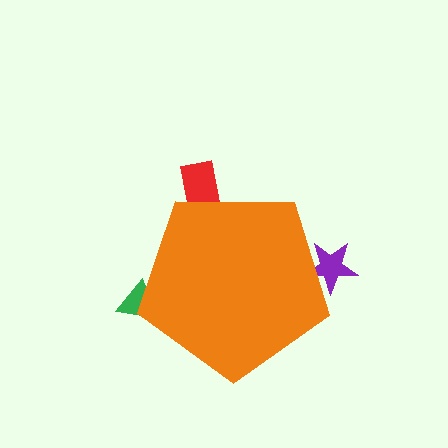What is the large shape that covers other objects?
An orange pentagon.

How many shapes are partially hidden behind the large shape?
3 shapes are partially hidden.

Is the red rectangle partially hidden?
Yes, the red rectangle is partially hidden behind the orange pentagon.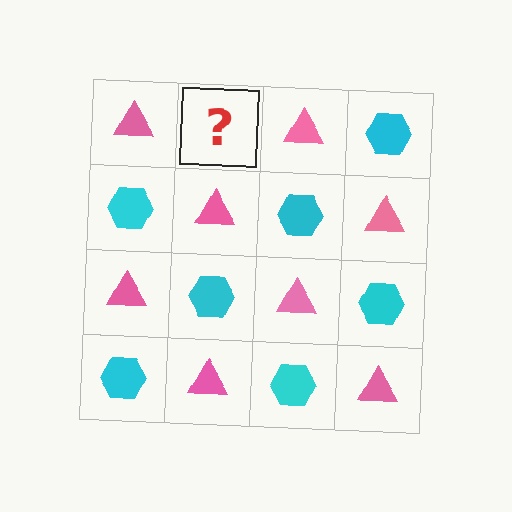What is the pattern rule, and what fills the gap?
The rule is that it alternates pink triangle and cyan hexagon in a checkerboard pattern. The gap should be filled with a cyan hexagon.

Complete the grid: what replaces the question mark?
The question mark should be replaced with a cyan hexagon.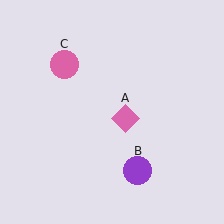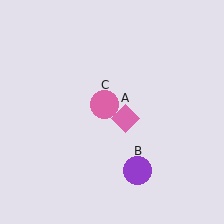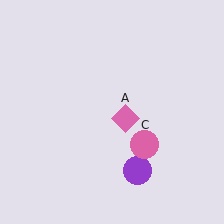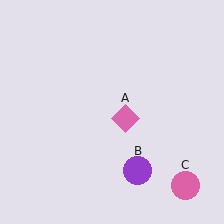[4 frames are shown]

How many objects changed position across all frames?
1 object changed position: pink circle (object C).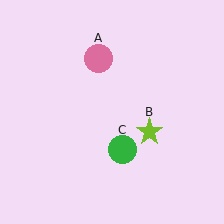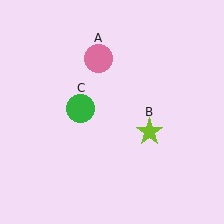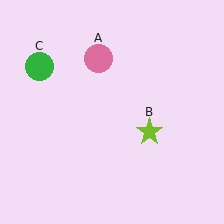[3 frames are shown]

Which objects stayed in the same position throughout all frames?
Pink circle (object A) and lime star (object B) remained stationary.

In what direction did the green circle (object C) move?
The green circle (object C) moved up and to the left.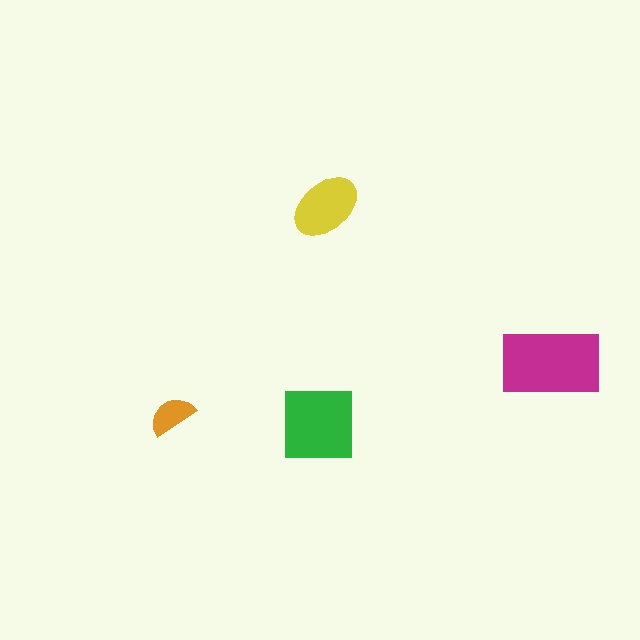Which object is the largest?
The magenta rectangle.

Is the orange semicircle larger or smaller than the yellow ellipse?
Smaller.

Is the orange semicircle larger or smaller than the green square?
Smaller.